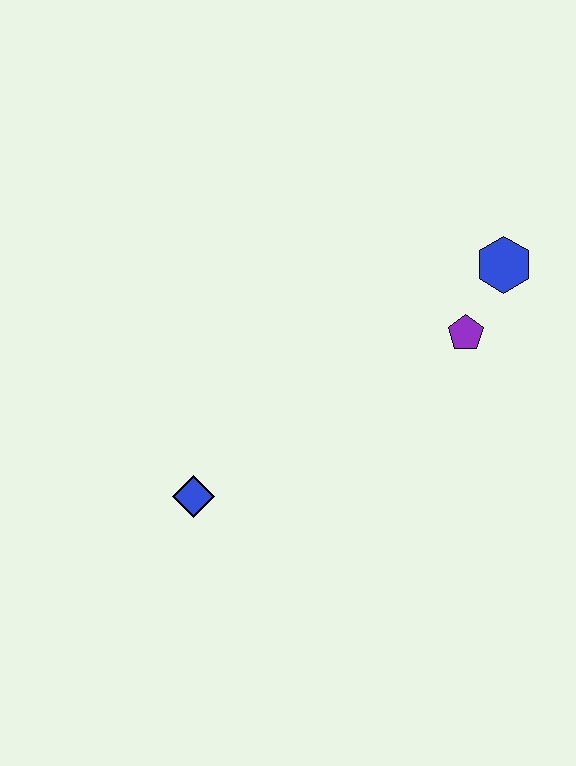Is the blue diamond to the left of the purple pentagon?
Yes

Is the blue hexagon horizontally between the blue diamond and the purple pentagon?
No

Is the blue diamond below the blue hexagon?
Yes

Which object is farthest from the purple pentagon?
The blue diamond is farthest from the purple pentagon.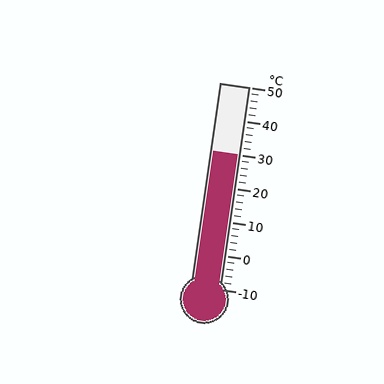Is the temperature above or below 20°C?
The temperature is above 20°C.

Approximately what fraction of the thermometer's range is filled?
The thermometer is filled to approximately 65% of its range.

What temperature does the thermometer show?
The thermometer shows approximately 30°C.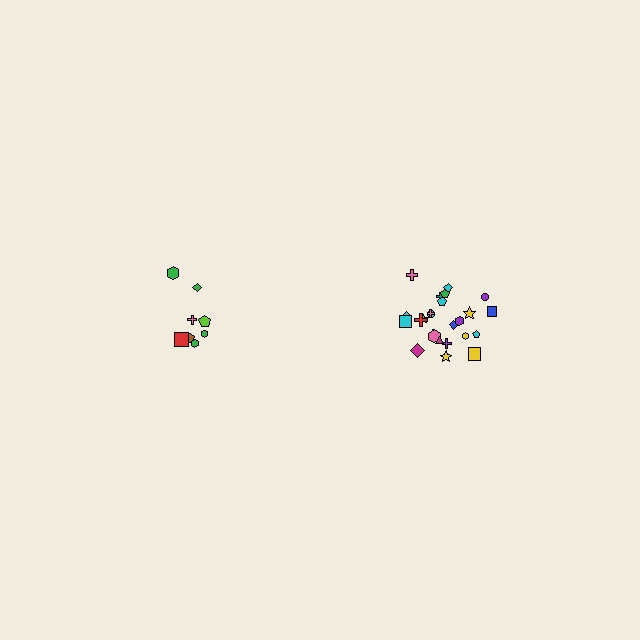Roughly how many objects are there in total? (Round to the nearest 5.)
Roughly 35 objects in total.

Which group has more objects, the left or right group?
The right group.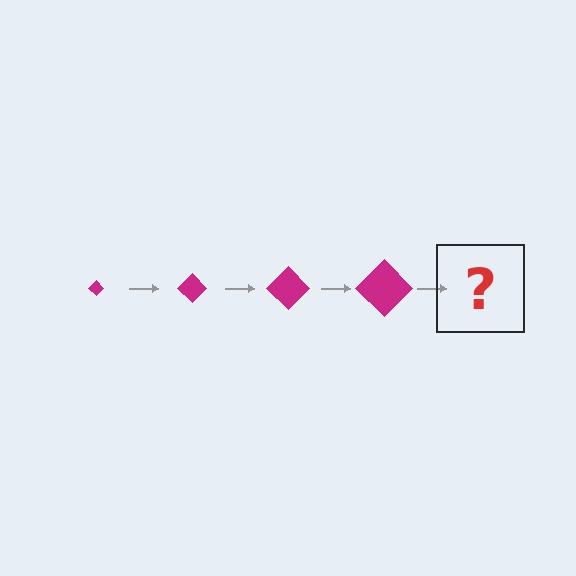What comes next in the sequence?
The next element should be a magenta diamond, larger than the previous one.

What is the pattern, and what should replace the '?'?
The pattern is that the diamond gets progressively larger each step. The '?' should be a magenta diamond, larger than the previous one.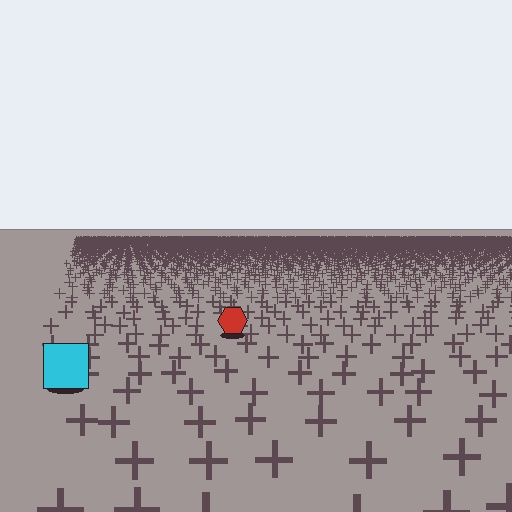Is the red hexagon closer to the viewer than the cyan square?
No. The cyan square is closer — you can tell from the texture gradient: the ground texture is coarser near it.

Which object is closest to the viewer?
The cyan square is closest. The texture marks near it are larger and more spread out.